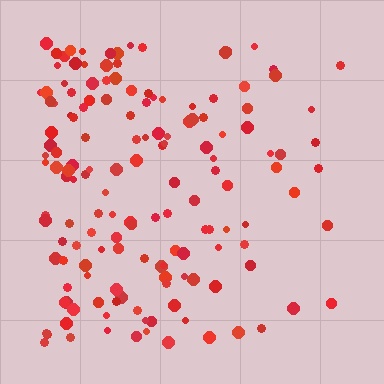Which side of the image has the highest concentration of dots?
The left.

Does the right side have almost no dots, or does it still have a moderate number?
Still a moderate number, just noticeably fewer than the left.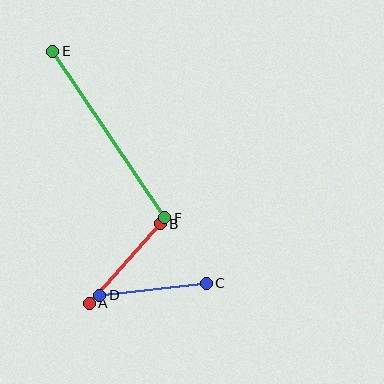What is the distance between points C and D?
The distance is approximately 107 pixels.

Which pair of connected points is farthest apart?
Points E and F are farthest apart.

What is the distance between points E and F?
The distance is approximately 200 pixels.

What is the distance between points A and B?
The distance is approximately 107 pixels.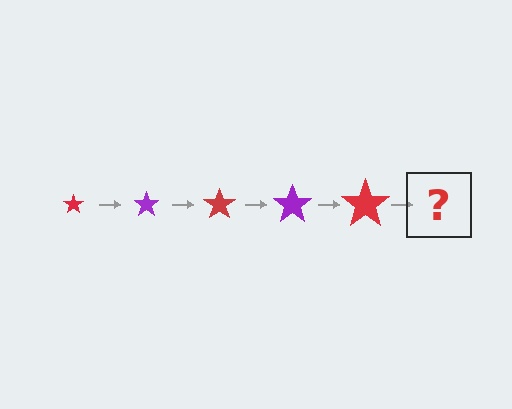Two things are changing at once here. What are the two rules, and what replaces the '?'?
The two rules are that the star grows larger each step and the color cycles through red and purple. The '?' should be a purple star, larger than the previous one.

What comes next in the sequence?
The next element should be a purple star, larger than the previous one.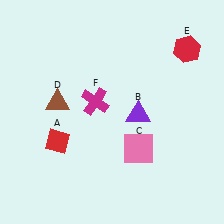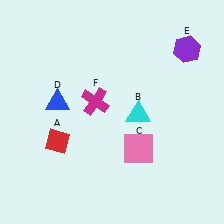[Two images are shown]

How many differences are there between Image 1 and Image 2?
There are 3 differences between the two images.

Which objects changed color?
B changed from purple to cyan. D changed from brown to blue. E changed from red to purple.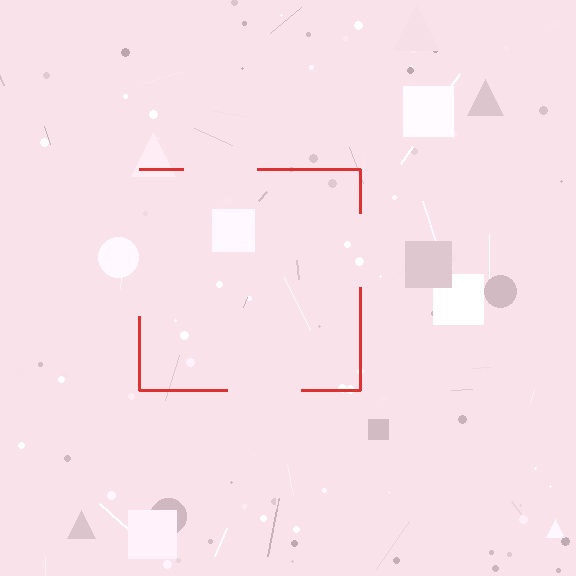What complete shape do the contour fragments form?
The contour fragments form a square.